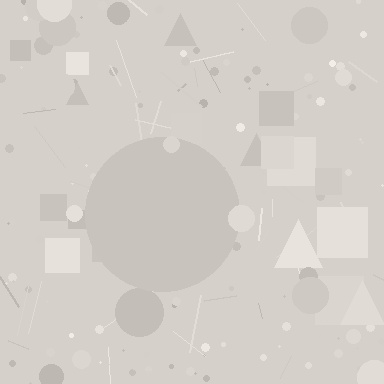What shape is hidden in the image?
A circle is hidden in the image.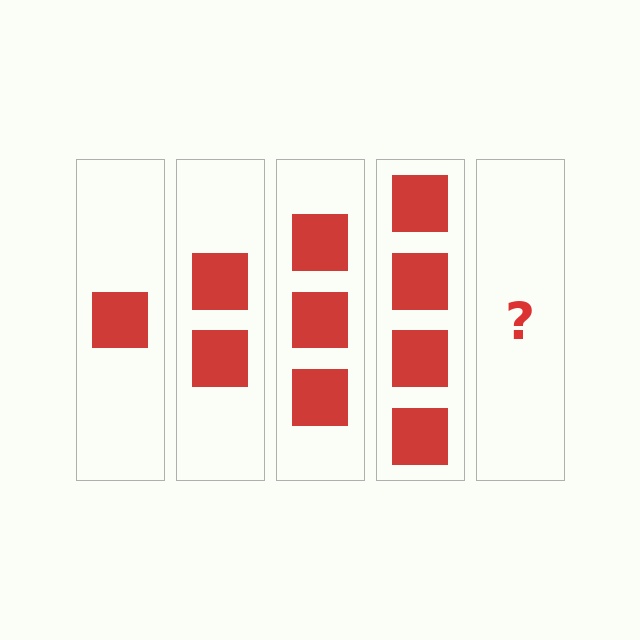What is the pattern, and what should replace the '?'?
The pattern is that each step adds one more square. The '?' should be 5 squares.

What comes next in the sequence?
The next element should be 5 squares.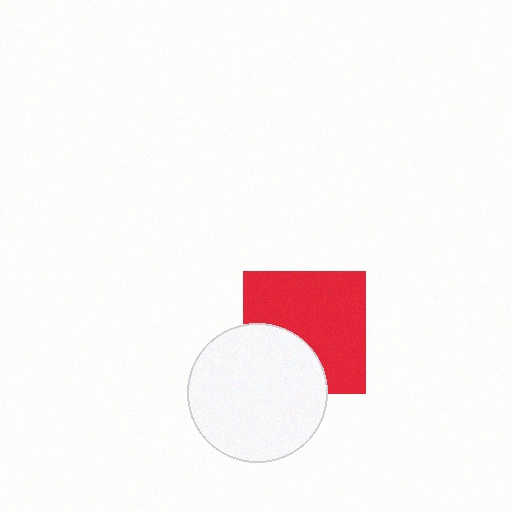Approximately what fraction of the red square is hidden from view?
Roughly 33% of the red square is hidden behind the white circle.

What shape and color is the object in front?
The object in front is a white circle.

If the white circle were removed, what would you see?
You would see the complete red square.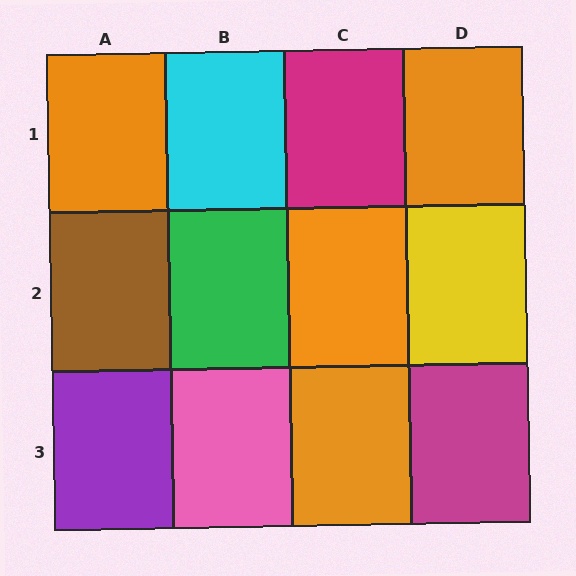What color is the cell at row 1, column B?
Cyan.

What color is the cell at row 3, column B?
Pink.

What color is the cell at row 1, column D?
Orange.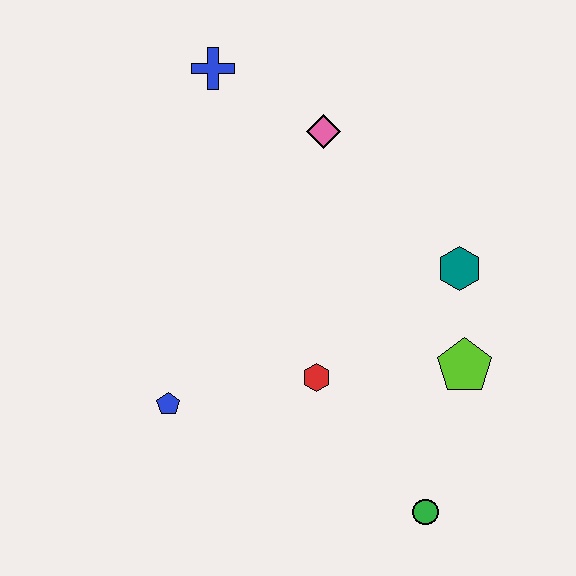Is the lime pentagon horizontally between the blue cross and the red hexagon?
No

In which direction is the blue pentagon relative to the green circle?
The blue pentagon is to the left of the green circle.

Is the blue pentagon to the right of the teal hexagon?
No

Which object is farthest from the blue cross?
The green circle is farthest from the blue cross.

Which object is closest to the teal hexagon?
The lime pentagon is closest to the teal hexagon.